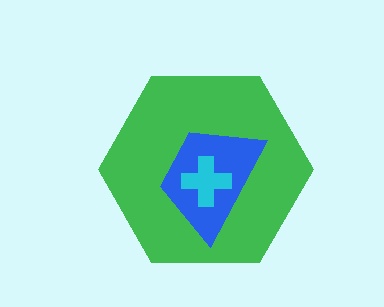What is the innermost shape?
The cyan cross.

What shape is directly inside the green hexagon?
The blue trapezoid.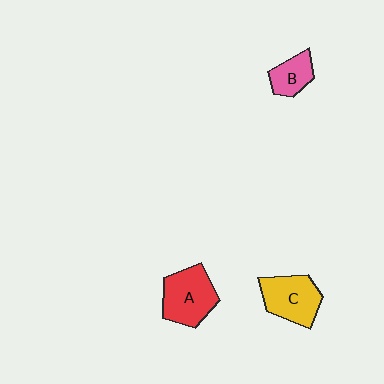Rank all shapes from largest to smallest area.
From largest to smallest: A (red), C (yellow), B (pink).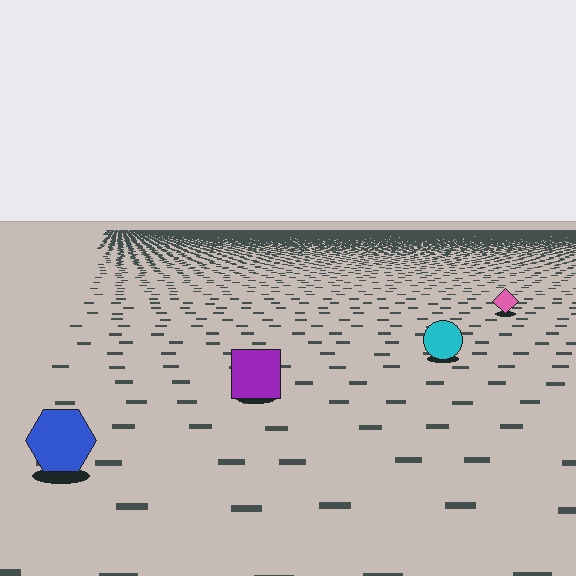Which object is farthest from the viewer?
The pink diamond is farthest from the viewer. It appears smaller and the ground texture around it is denser.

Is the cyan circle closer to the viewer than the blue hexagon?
No. The blue hexagon is closer — you can tell from the texture gradient: the ground texture is coarser near it.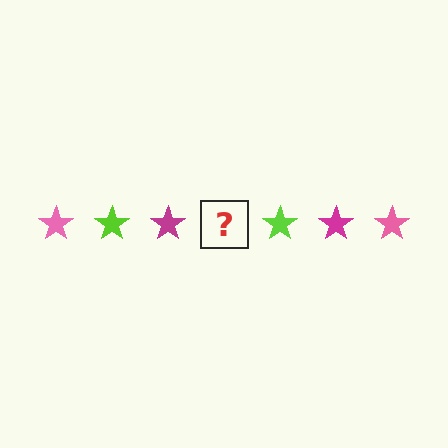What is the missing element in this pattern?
The missing element is a pink star.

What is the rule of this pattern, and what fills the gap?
The rule is that the pattern cycles through pink, lime, magenta stars. The gap should be filled with a pink star.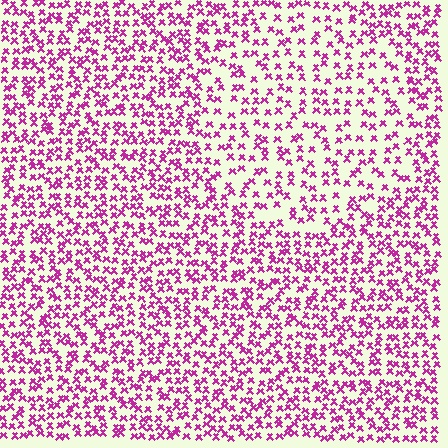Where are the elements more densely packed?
The elements are more densely packed outside the circle boundary.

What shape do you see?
I see a circle.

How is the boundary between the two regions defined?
The boundary is defined by a change in element density (approximately 1.7x ratio). All elements are the same color, size, and shape.